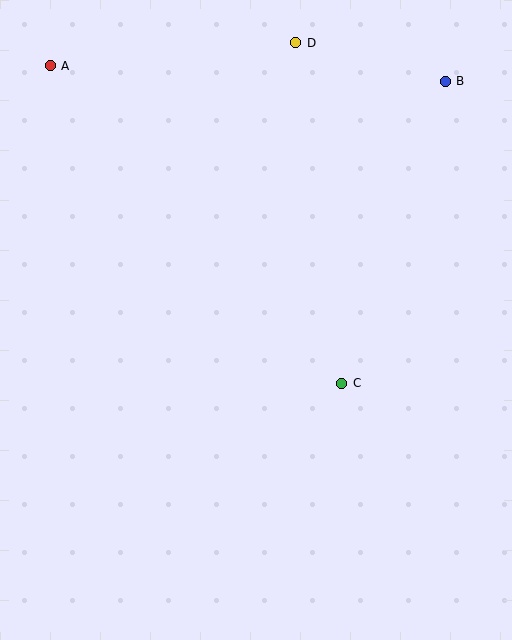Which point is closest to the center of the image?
Point C at (342, 384) is closest to the center.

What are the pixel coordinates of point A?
Point A is at (50, 66).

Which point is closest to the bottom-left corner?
Point C is closest to the bottom-left corner.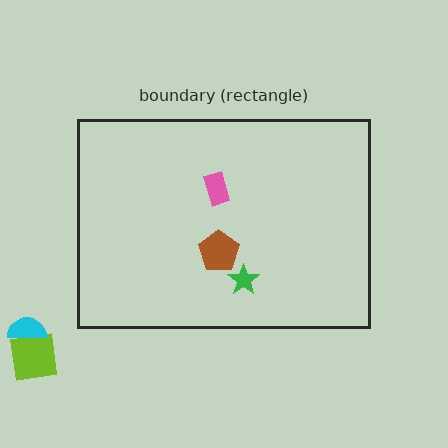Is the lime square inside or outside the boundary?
Outside.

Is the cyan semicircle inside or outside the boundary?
Outside.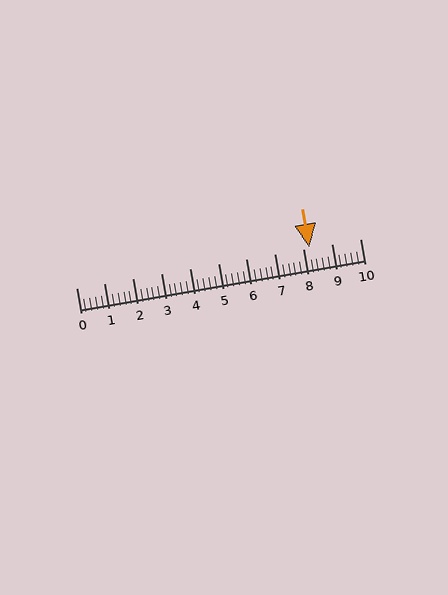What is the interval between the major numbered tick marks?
The major tick marks are spaced 1 units apart.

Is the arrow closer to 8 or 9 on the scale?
The arrow is closer to 8.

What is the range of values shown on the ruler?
The ruler shows values from 0 to 10.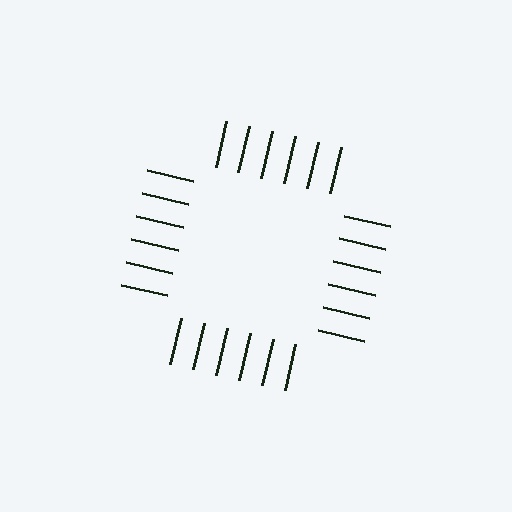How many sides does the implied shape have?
4 sides — the line-ends trace a square.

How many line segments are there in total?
24 — 6 along each of the 4 edges.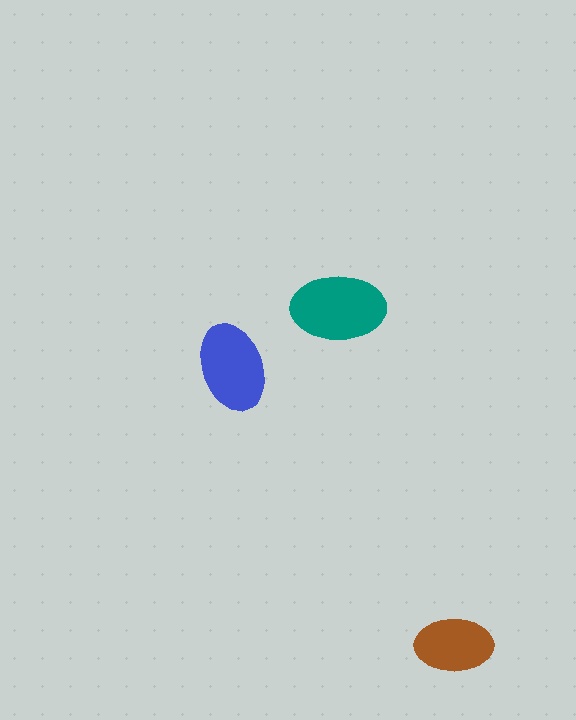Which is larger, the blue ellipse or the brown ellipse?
The blue one.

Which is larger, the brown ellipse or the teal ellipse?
The teal one.